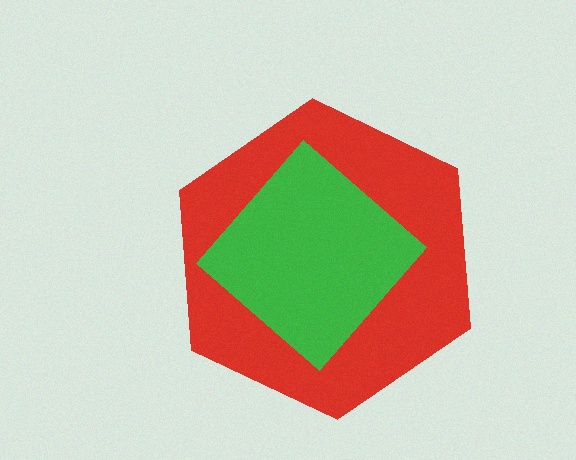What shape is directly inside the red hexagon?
The green diamond.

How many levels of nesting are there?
2.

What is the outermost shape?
The red hexagon.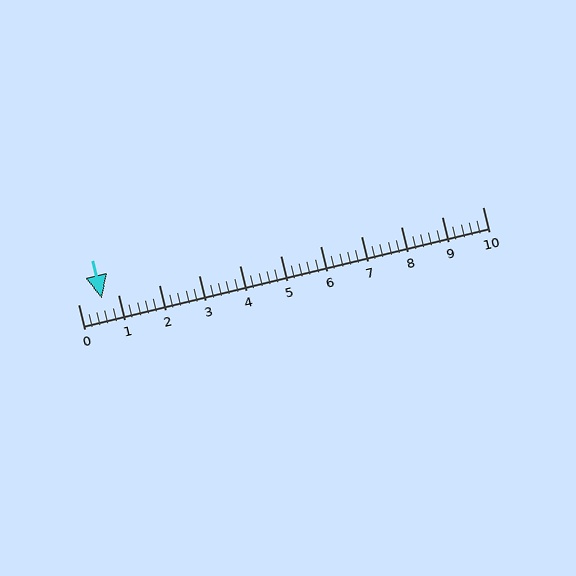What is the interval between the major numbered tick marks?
The major tick marks are spaced 1 units apart.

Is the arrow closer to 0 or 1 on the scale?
The arrow is closer to 1.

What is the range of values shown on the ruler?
The ruler shows values from 0 to 10.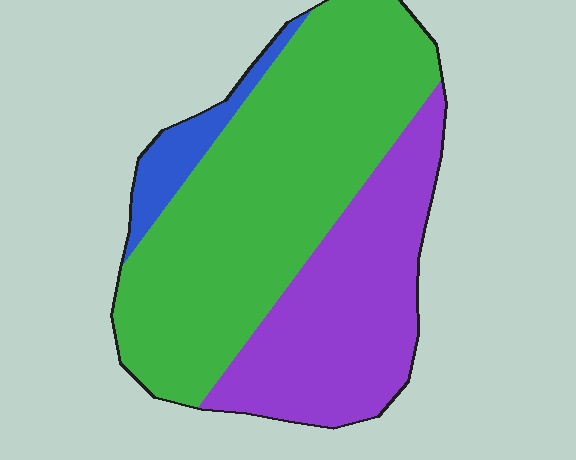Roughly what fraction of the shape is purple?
Purple covers 34% of the shape.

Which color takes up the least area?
Blue, at roughly 5%.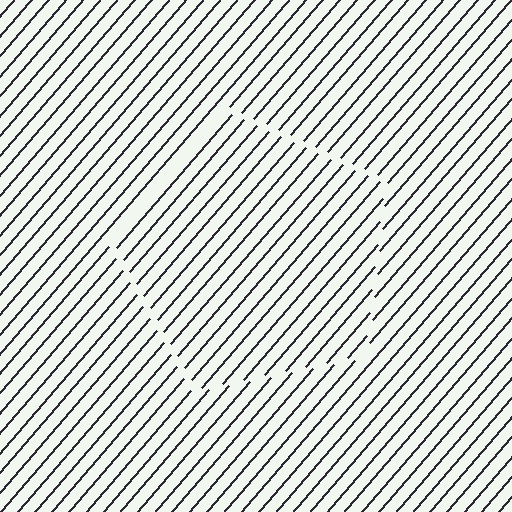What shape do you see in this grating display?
An illusory pentagon. The interior of the shape contains the same grating, shifted by half a period — the contour is defined by the phase discontinuity where line-ends from the inner and outer gratings abut.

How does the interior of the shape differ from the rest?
The interior of the shape contains the same grating, shifted by half a period — the contour is defined by the phase discontinuity where line-ends from the inner and outer gratings abut.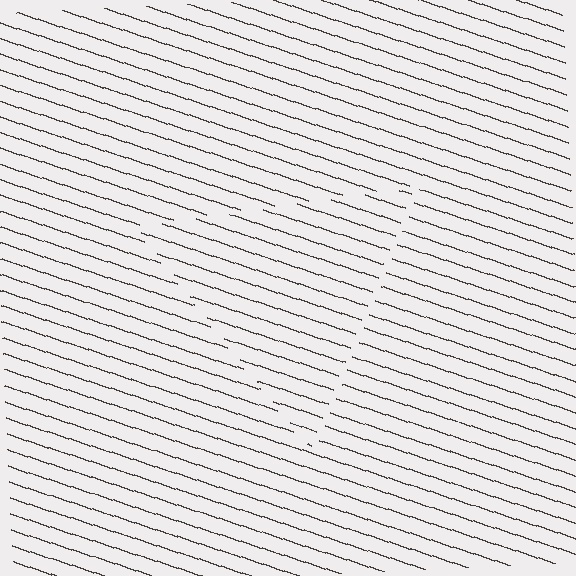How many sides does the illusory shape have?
3 sides — the line-ends trace a triangle.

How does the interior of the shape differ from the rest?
The interior of the shape contains the same grating, shifted by half a period — the contour is defined by the phase discontinuity where line-ends from the inner and outer gratings abut.